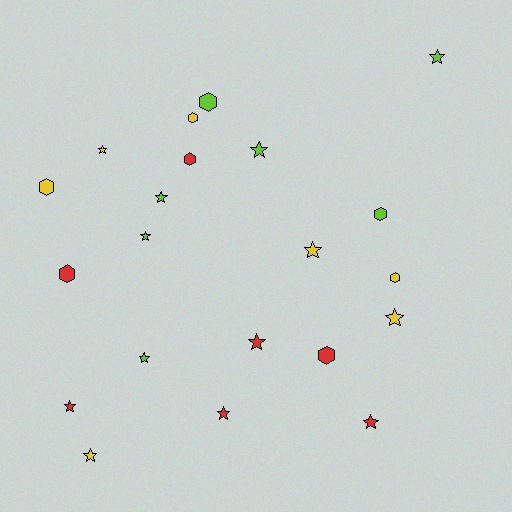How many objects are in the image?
There are 21 objects.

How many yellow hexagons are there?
There are 3 yellow hexagons.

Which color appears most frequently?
Red, with 7 objects.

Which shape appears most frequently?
Star, with 13 objects.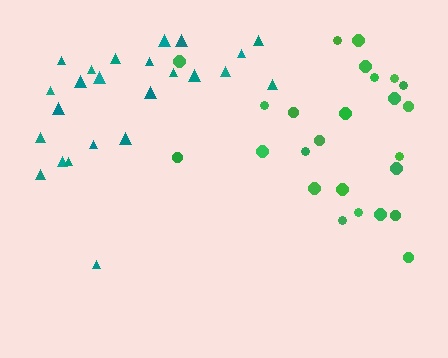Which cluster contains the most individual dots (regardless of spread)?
Green (25).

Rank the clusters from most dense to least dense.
green, teal.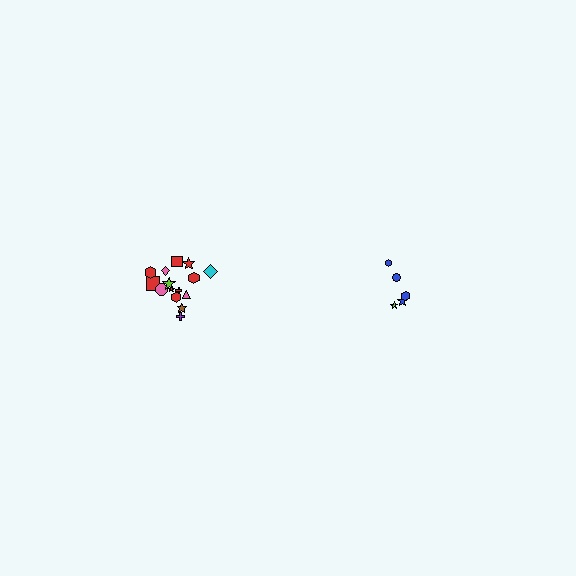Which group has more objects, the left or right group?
The left group.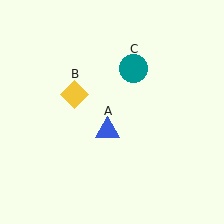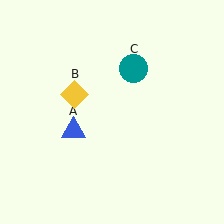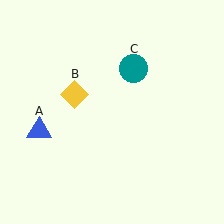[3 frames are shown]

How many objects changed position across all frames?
1 object changed position: blue triangle (object A).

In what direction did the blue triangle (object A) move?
The blue triangle (object A) moved left.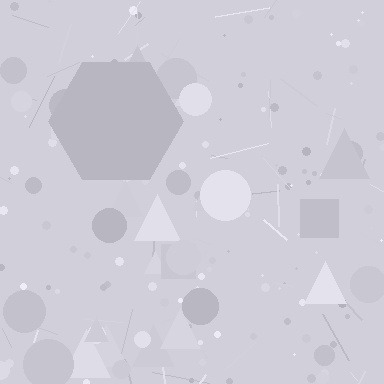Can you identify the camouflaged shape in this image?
The camouflaged shape is a hexagon.